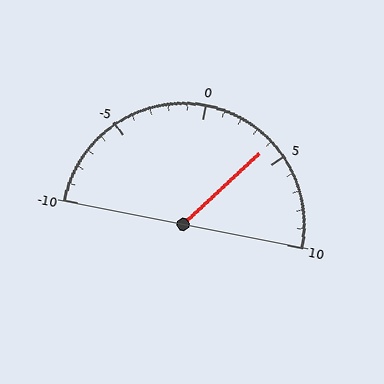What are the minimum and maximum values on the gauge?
The gauge ranges from -10 to 10.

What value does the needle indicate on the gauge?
The needle indicates approximately 4.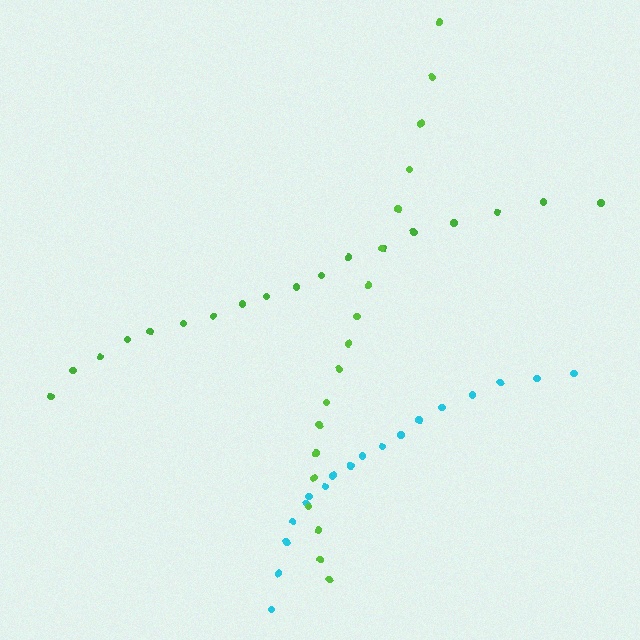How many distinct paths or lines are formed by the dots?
There are 3 distinct paths.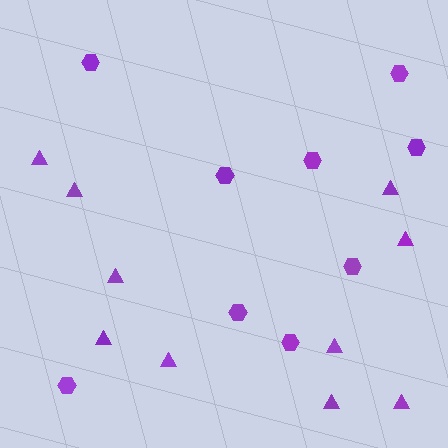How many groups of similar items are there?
There are 2 groups: one group of hexagons (9) and one group of triangles (10).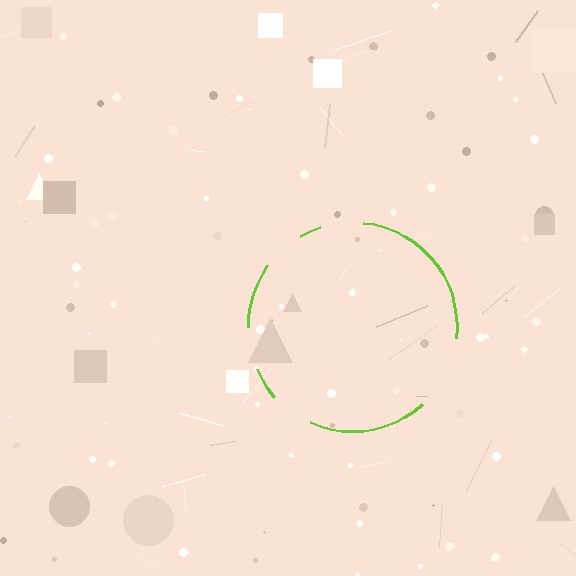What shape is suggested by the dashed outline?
The dashed outline suggests a circle.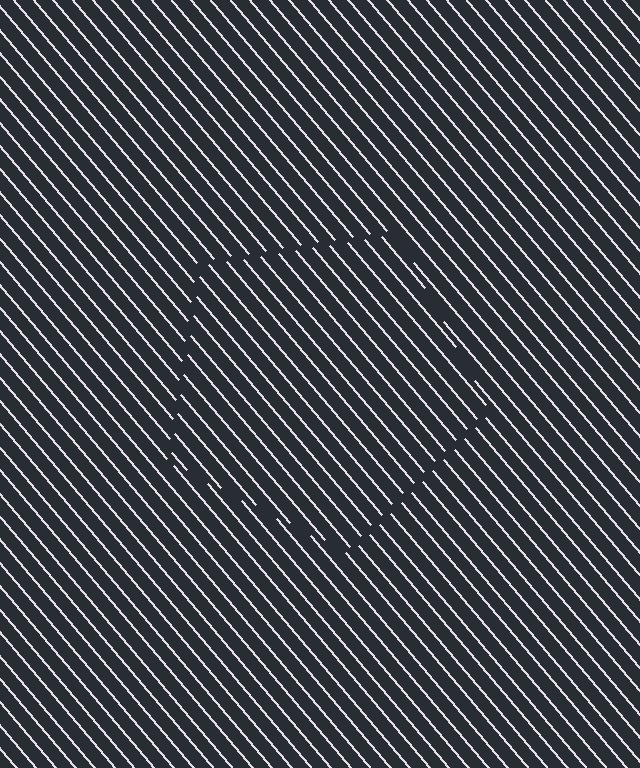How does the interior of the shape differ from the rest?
The interior of the shape contains the same grating, shifted by half a period — the contour is defined by the phase discontinuity where line-ends from the inner and outer gratings abut.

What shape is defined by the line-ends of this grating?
An illusory pentagon. The interior of the shape contains the same grating, shifted by half a period — the contour is defined by the phase discontinuity where line-ends from the inner and outer gratings abut.